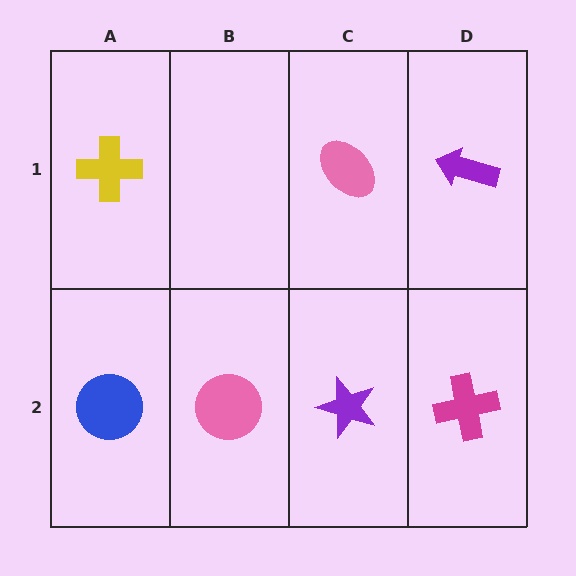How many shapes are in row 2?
4 shapes.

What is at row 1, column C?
A pink ellipse.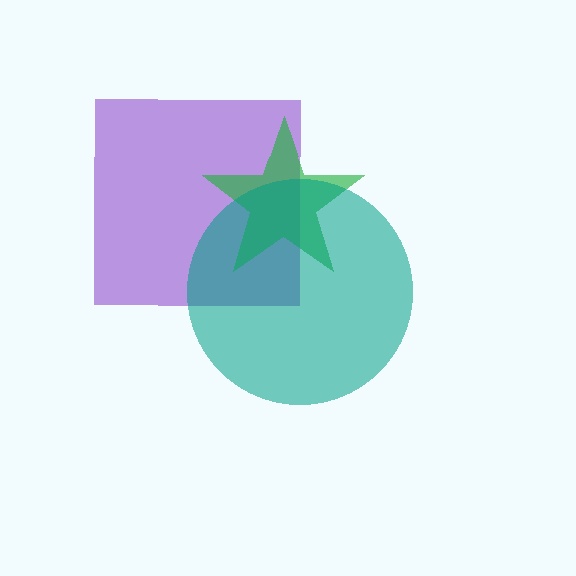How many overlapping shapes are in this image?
There are 3 overlapping shapes in the image.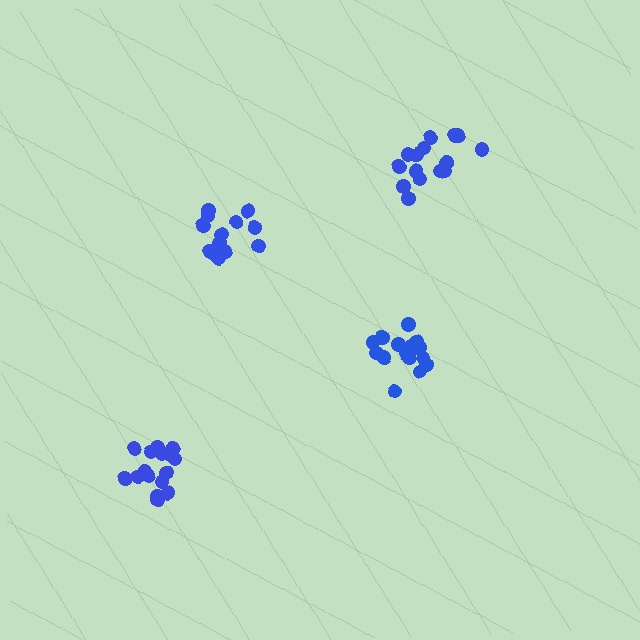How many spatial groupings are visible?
There are 4 spatial groupings.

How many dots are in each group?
Group 1: 17 dots, Group 2: 15 dots, Group 3: 16 dots, Group 4: 13 dots (61 total).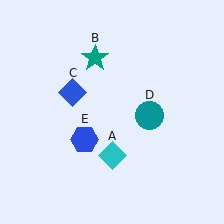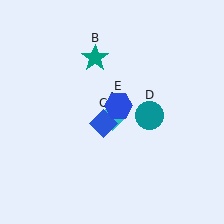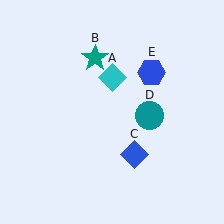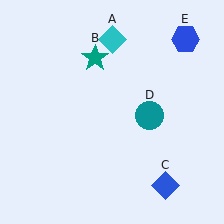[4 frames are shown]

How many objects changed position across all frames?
3 objects changed position: cyan diamond (object A), blue diamond (object C), blue hexagon (object E).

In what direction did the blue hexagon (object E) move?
The blue hexagon (object E) moved up and to the right.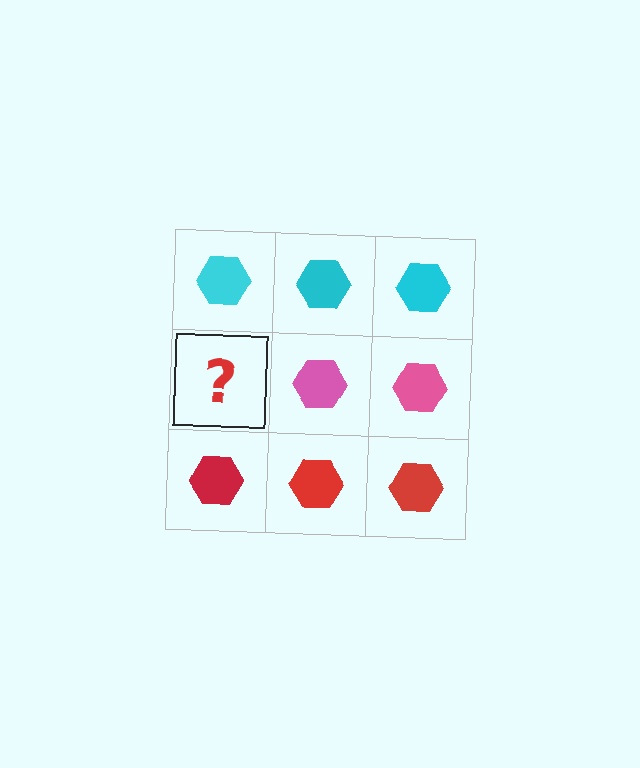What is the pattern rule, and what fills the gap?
The rule is that each row has a consistent color. The gap should be filled with a pink hexagon.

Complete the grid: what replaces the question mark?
The question mark should be replaced with a pink hexagon.